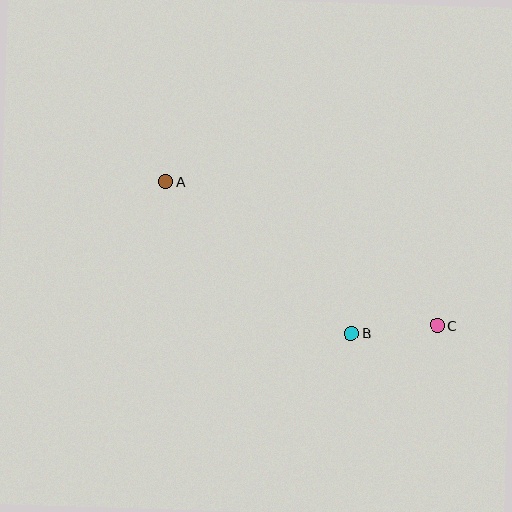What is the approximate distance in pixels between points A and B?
The distance between A and B is approximately 240 pixels.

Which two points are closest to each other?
Points B and C are closest to each other.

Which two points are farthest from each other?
Points A and C are farthest from each other.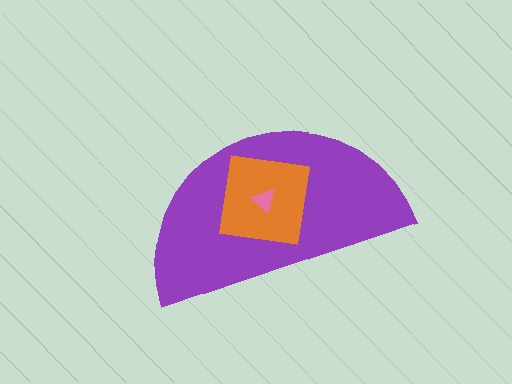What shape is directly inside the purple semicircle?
The orange square.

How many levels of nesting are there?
3.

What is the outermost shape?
The purple semicircle.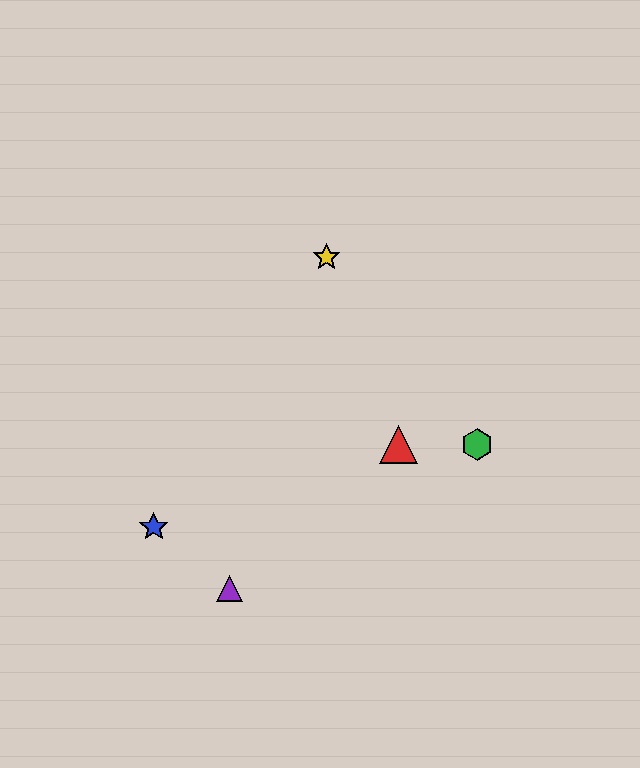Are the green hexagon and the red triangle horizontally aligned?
Yes, both are at y≈445.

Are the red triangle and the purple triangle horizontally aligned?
No, the red triangle is at y≈445 and the purple triangle is at y≈588.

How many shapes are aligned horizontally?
2 shapes (the red triangle, the green hexagon) are aligned horizontally.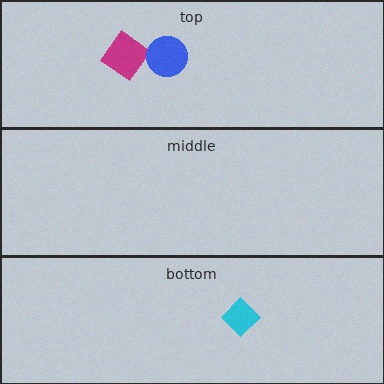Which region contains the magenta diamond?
The top region.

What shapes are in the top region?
The magenta diamond, the blue circle.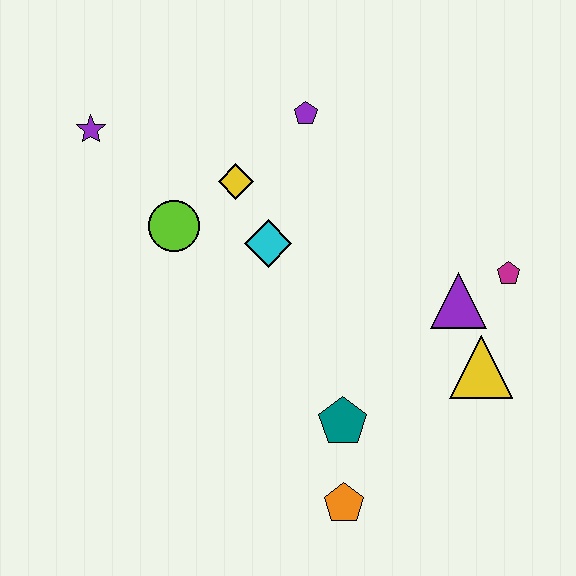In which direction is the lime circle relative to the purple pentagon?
The lime circle is to the left of the purple pentagon.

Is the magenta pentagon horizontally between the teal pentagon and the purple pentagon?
No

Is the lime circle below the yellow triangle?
No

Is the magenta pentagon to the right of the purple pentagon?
Yes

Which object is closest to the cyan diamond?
The yellow diamond is closest to the cyan diamond.